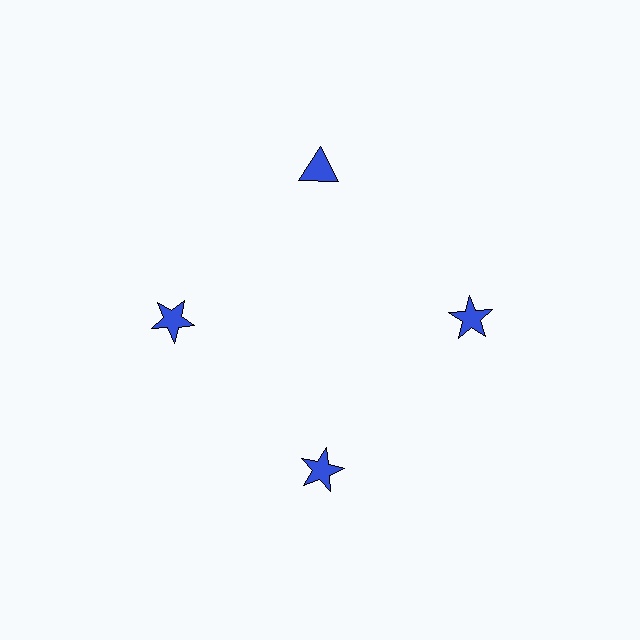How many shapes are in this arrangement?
There are 4 shapes arranged in a ring pattern.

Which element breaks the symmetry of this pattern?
The blue triangle at roughly the 12 o'clock position breaks the symmetry. All other shapes are blue stars.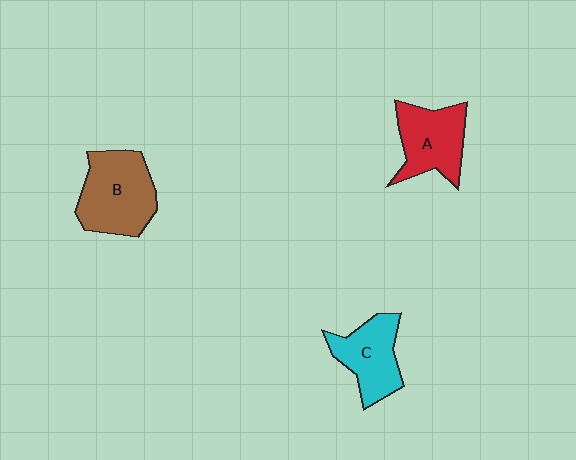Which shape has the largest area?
Shape B (brown).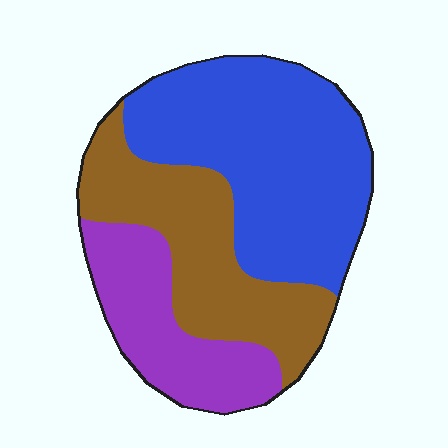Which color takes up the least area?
Purple, at roughly 20%.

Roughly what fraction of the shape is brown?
Brown takes up between a quarter and a half of the shape.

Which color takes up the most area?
Blue, at roughly 45%.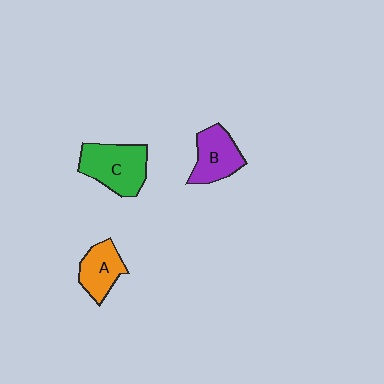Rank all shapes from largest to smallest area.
From largest to smallest: C (green), B (purple), A (orange).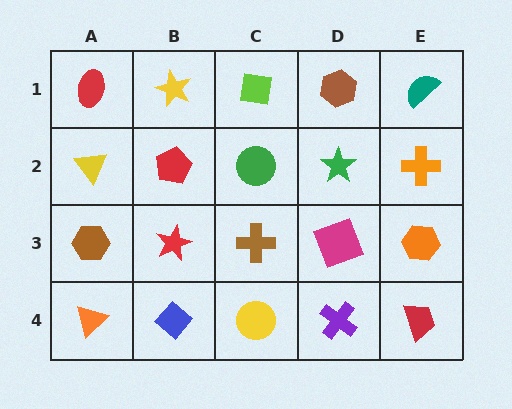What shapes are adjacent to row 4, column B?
A red star (row 3, column B), an orange triangle (row 4, column A), a yellow circle (row 4, column C).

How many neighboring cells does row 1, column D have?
3.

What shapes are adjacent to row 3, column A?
A yellow triangle (row 2, column A), an orange triangle (row 4, column A), a red star (row 3, column B).